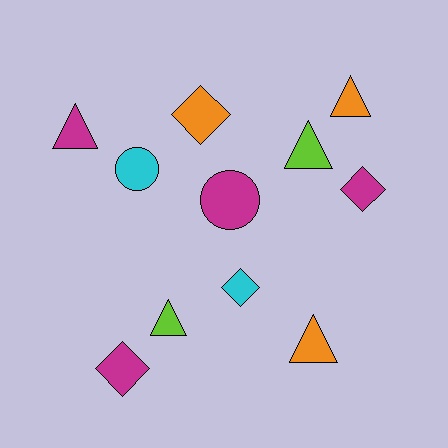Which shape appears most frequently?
Triangle, with 5 objects.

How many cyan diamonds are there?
There is 1 cyan diamond.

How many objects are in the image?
There are 11 objects.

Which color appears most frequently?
Magenta, with 4 objects.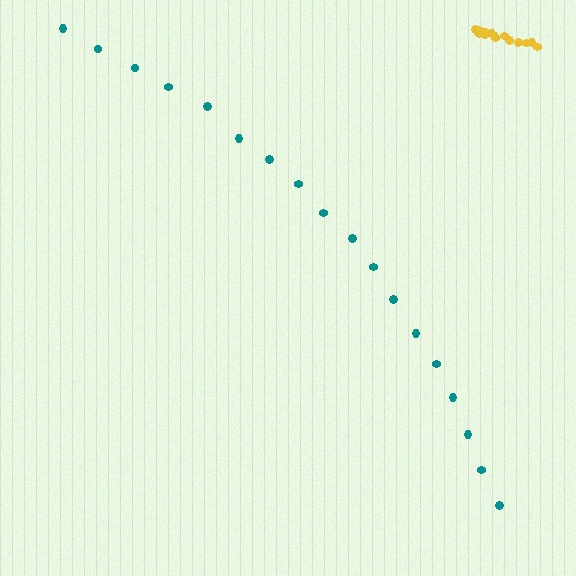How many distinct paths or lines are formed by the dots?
There are 2 distinct paths.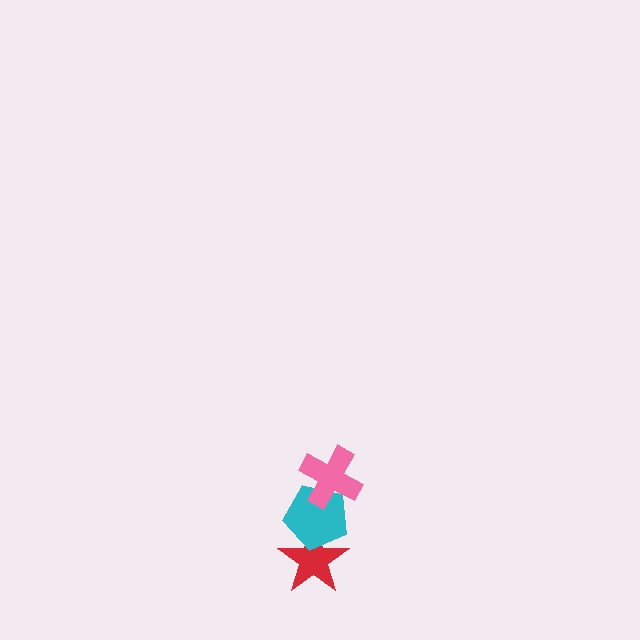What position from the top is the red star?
The red star is 3rd from the top.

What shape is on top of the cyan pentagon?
The pink cross is on top of the cyan pentagon.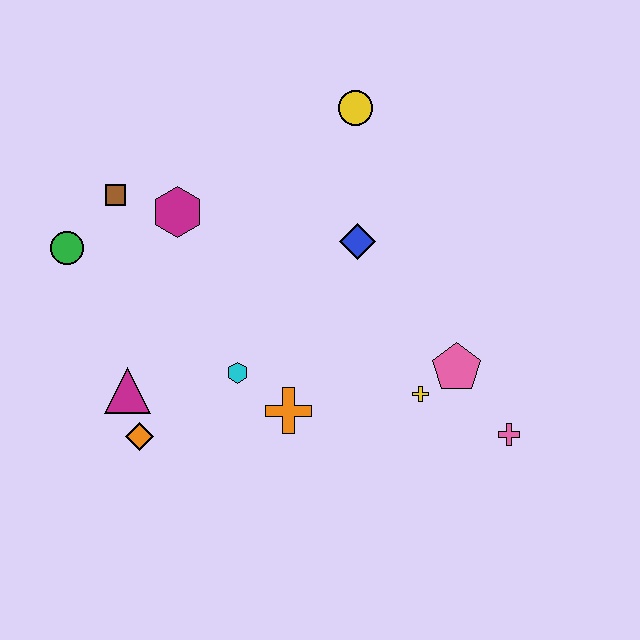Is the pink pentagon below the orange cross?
No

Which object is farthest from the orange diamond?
The yellow circle is farthest from the orange diamond.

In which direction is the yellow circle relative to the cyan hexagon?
The yellow circle is above the cyan hexagon.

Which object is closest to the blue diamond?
The yellow circle is closest to the blue diamond.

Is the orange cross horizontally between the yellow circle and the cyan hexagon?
Yes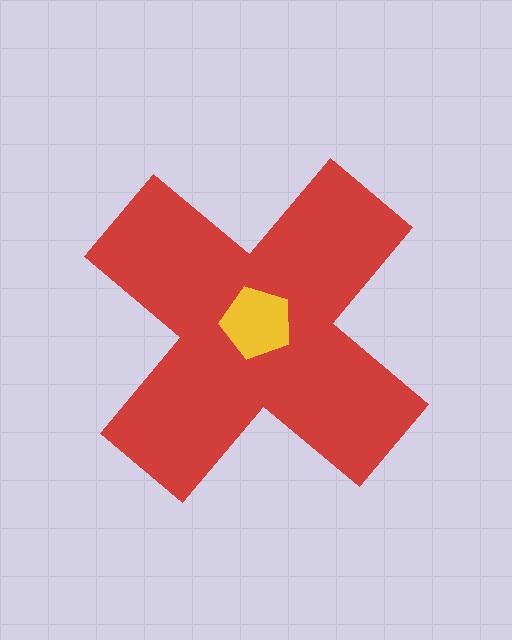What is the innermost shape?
The yellow pentagon.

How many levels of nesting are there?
2.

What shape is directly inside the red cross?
The yellow pentagon.